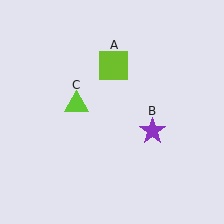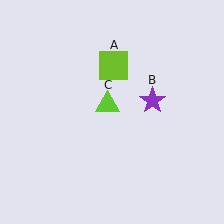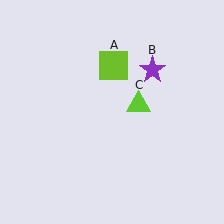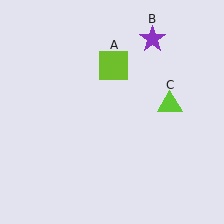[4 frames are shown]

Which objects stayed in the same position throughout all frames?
Lime square (object A) remained stationary.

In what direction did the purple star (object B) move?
The purple star (object B) moved up.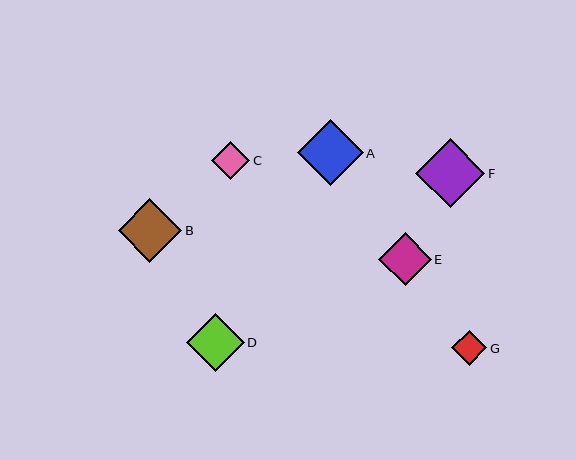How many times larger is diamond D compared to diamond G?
Diamond D is approximately 1.7 times the size of diamond G.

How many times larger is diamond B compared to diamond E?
Diamond B is approximately 1.2 times the size of diamond E.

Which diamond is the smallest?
Diamond G is the smallest with a size of approximately 35 pixels.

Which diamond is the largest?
Diamond F is the largest with a size of approximately 69 pixels.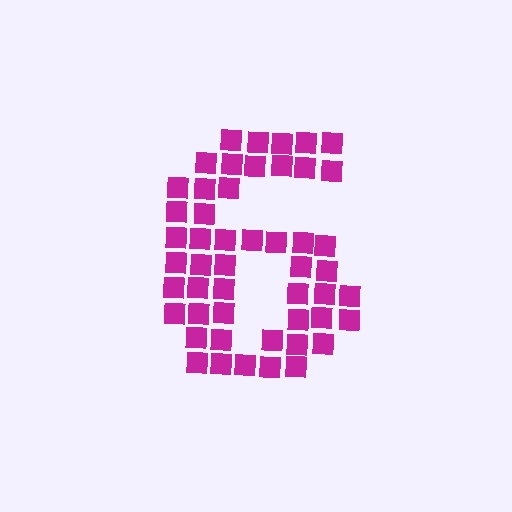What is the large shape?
The large shape is the digit 6.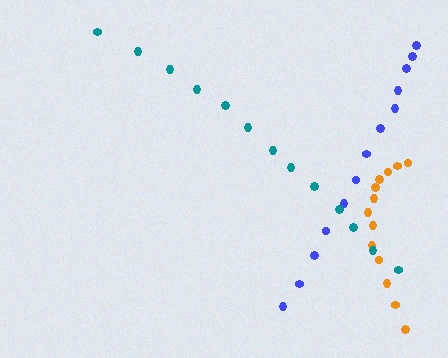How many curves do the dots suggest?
There are 3 distinct paths.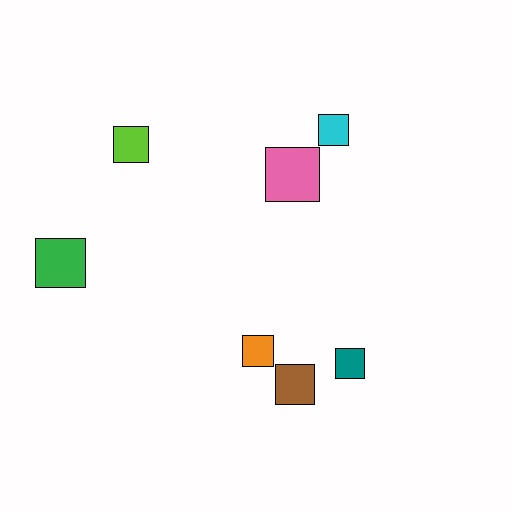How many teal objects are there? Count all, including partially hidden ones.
There is 1 teal object.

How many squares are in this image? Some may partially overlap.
There are 7 squares.